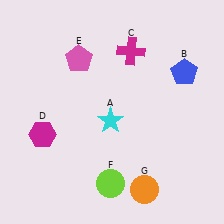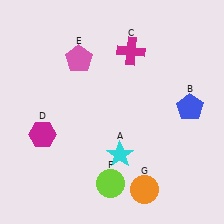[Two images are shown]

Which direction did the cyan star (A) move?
The cyan star (A) moved down.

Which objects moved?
The objects that moved are: the cyan star (A), the blue pentagon (B).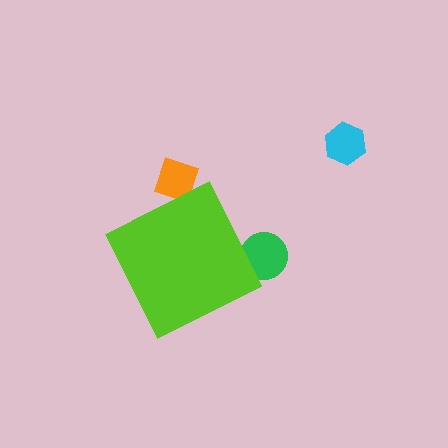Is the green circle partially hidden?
Yes, the green circle is partially hidden behind the lime diamond.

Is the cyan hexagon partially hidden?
No, the cyan hexagon is fully visible.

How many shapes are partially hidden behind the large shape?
2 shapes are partially hidden.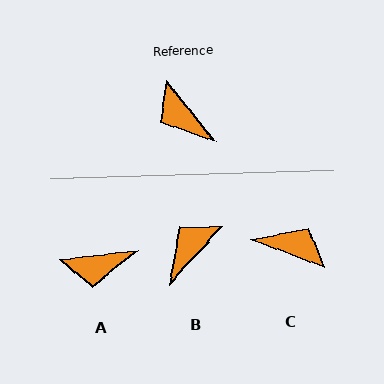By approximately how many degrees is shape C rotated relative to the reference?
Approximately 149 degrees clockwise.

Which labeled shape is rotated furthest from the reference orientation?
C, about 149 degrees away.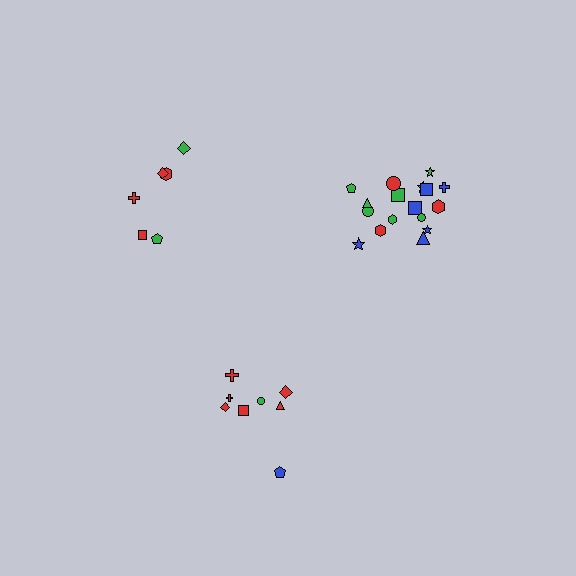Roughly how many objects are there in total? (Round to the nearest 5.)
Roughly 30 objects in total.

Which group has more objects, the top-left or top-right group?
The top-right group.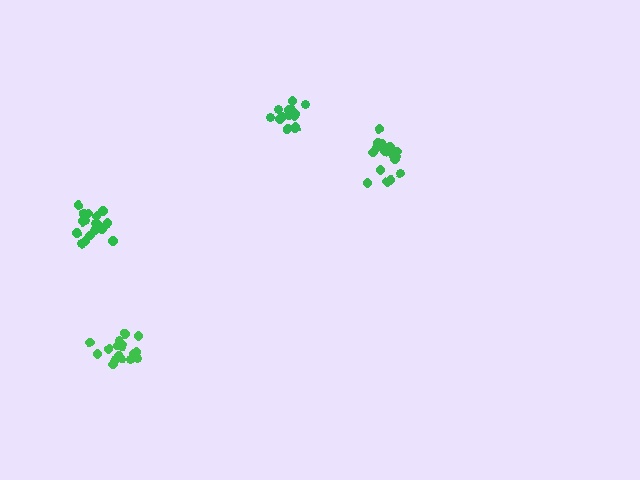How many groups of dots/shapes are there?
There are 4 groups.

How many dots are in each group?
Group 1: 21 dots, Group 2: 21 dots, Group 3: 18 dots, Group 4: 15 dots (75 total).